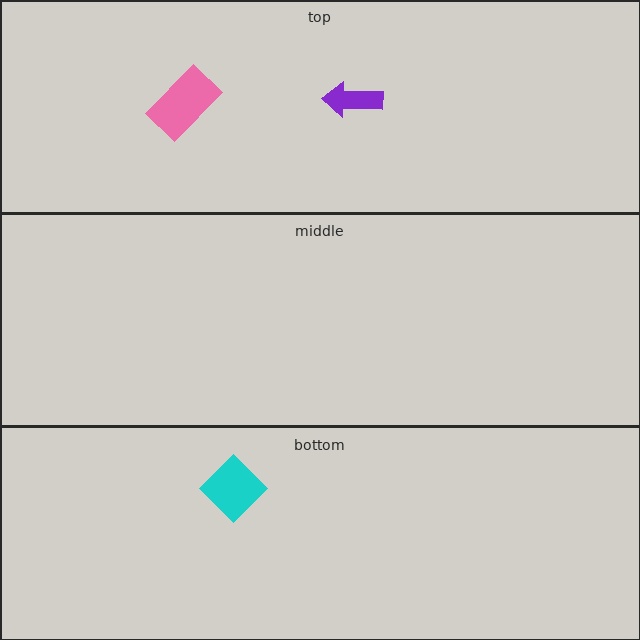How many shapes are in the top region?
2.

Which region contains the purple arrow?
The top region.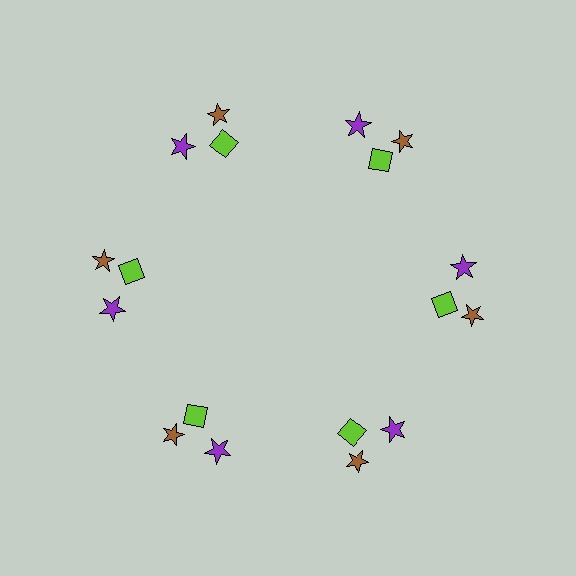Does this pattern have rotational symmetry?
Yes, this pattern has 6-fold rotational symmetry. It looks the same after rotating 60 degrees around the center.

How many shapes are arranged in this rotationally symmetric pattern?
There are 18 shapes, arranged in 6 groups of 3.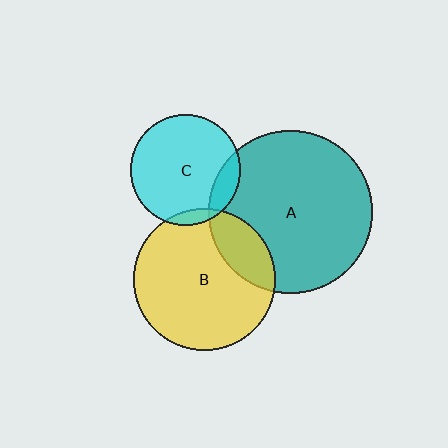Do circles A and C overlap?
Yes.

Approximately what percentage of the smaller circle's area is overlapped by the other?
Approximately 15%.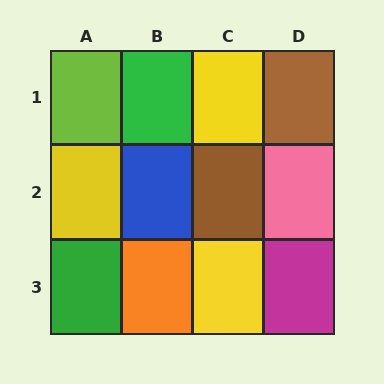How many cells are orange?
1 cell is orange.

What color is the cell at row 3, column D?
Magenta.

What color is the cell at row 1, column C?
Yellow.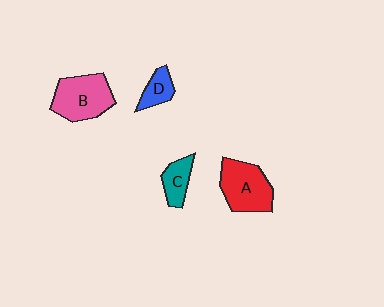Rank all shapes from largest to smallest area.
From largest to smallest: B (pink), A (red), C (teal), D (blue).